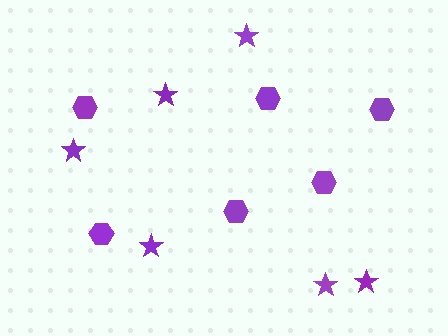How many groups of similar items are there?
There are 2 groups: one group of stars (6) and one group of hexagons (6).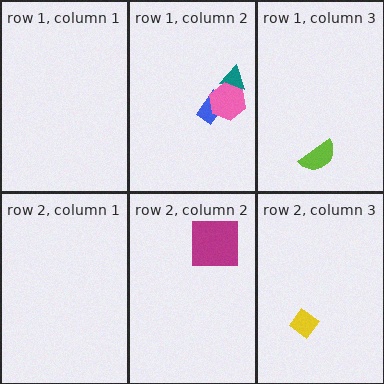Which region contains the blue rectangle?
The row 1, column 2 region.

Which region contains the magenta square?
The row 2, column 2 region.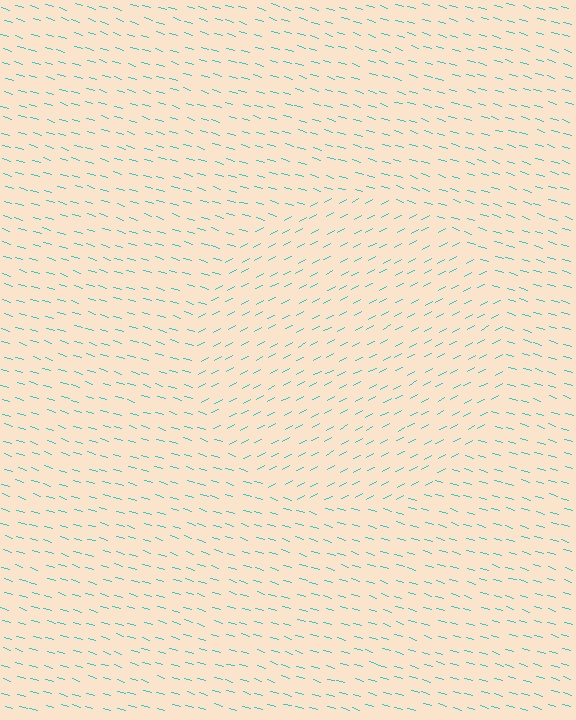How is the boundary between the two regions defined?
The boundary is defined purely by a change in line orientation (approximately 45 degrees difference). All lines are the same color and thickness.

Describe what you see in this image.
The image is filled with small cyan line segments. A circle region in the image has lines oriented differently from the surrounding lines, creating a visible texture boundary.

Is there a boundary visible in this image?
Yes, there is a texture boundary formed by a change in line orientation.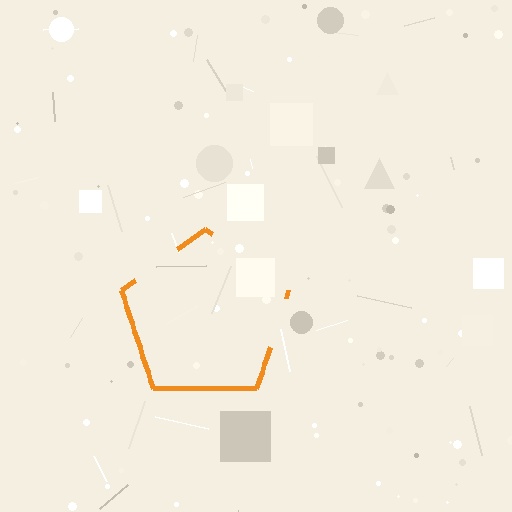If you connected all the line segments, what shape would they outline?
They would outline a pentagon.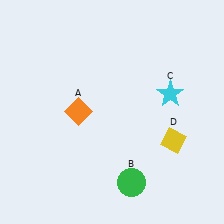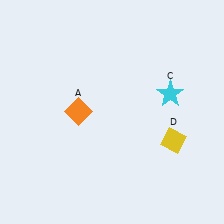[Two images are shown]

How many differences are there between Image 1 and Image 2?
There is 1 difference between the two images.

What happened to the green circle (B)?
The green circle (B) was removed in Image 2. It was in the bottom-right area of Image 1.